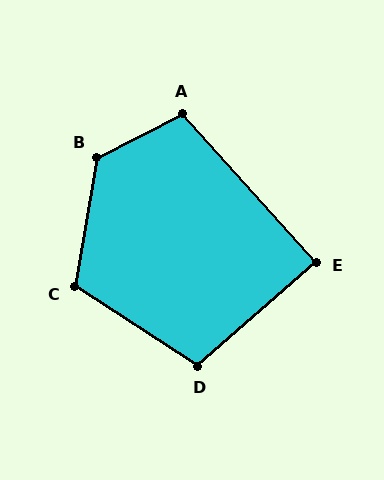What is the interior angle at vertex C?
Approximately 113 degrees (obtuse).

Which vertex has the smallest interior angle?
E, at approximately 89 degrees.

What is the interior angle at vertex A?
Approximately 105 degrees (obtuse).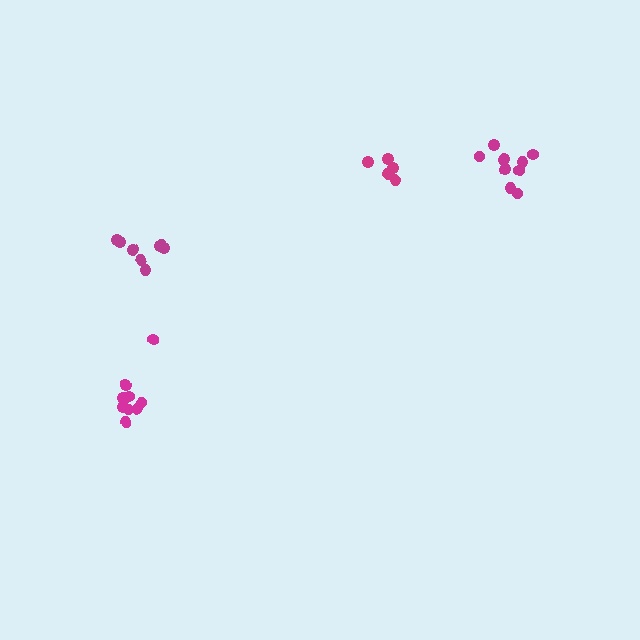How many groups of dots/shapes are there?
There are 4 groups.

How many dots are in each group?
Group 1: 10 dots, Group 2: 5 dots, Group 3: 8 dots, Group 4: 9 dots (32 total).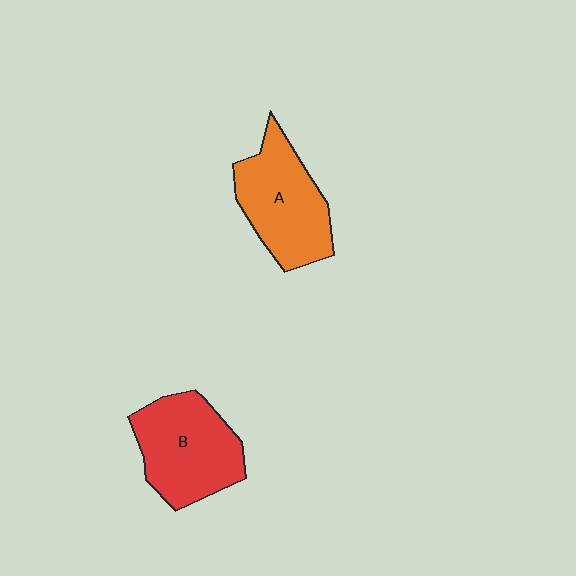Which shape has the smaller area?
Shape A (orange).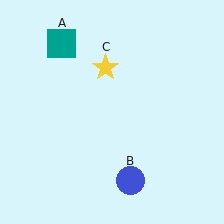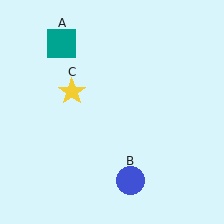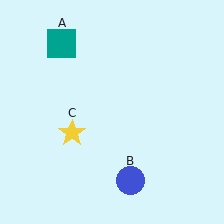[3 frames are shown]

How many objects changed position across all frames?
1 object changed position: yellow star (object C).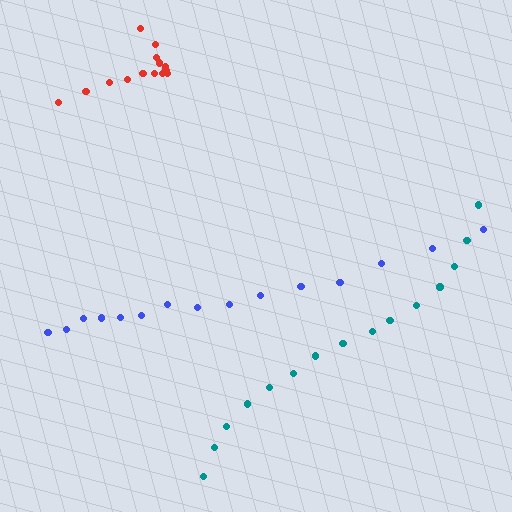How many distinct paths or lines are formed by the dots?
There are 3 distinct paths.